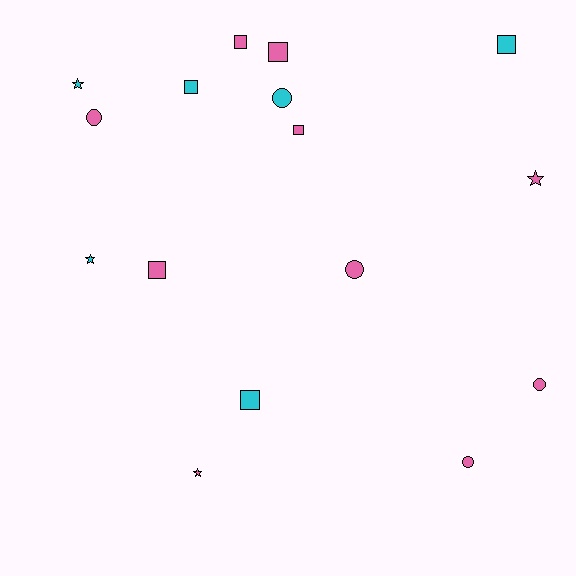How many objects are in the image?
There are 16 objects.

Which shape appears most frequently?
Square, with 7 objects.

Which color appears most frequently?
Pink, with 10 objects.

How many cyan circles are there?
There is 1 cyan circle.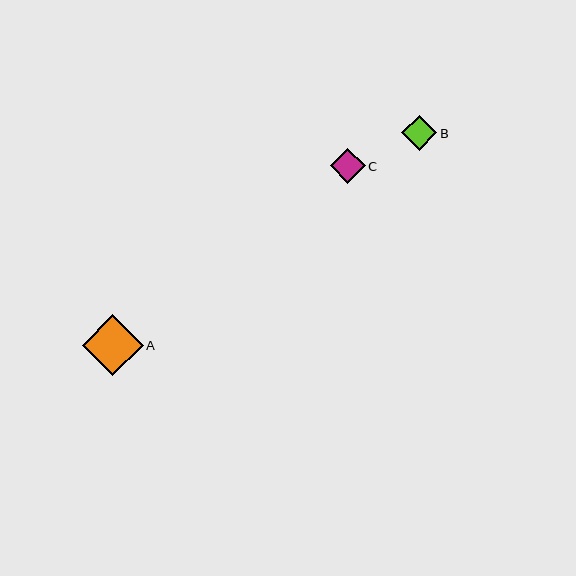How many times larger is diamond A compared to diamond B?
Diamond A is approximately 1.7 times the size of diamond B.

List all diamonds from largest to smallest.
From largest to smallest: A, B, C.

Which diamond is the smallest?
Diamond C is the smallest with a size of approximately 35 pixels.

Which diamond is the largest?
Diamond A is the largest with a size of approximately 61 pixels.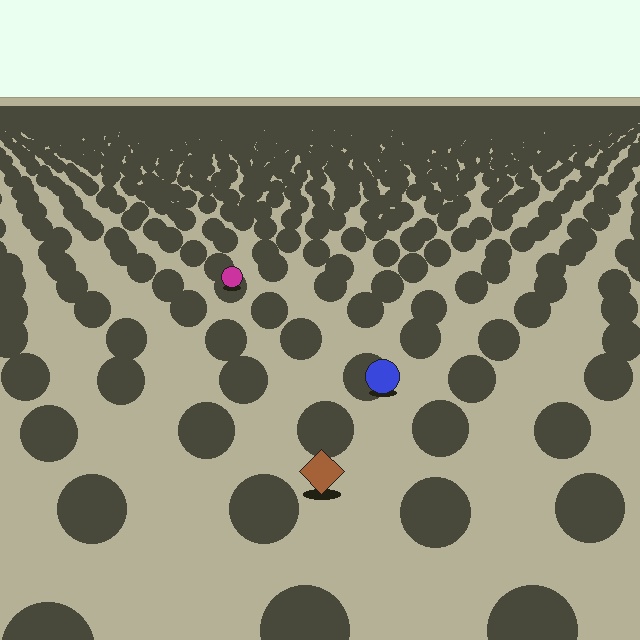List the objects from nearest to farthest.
From nearest to farthest: the brown diamond, the blue circle, the magenta circle.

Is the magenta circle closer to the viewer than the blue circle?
No. The blue circle is closer — you can tell from the texture gradient: the ground texture is coarser near it.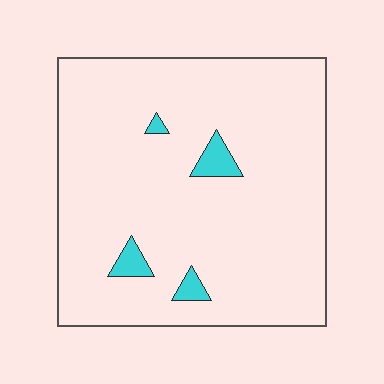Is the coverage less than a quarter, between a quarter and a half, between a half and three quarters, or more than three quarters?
Less than a quarter.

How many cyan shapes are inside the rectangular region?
4.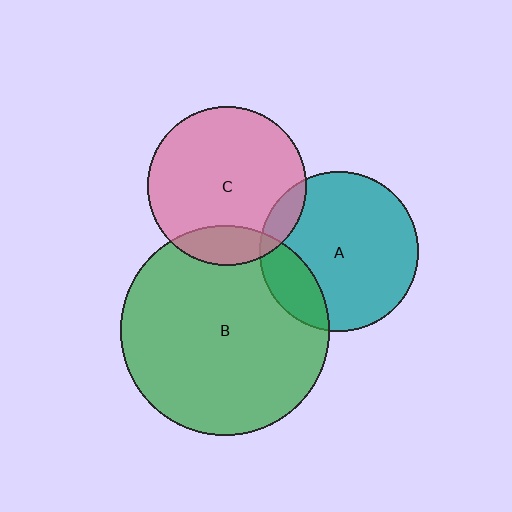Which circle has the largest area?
Circle B (green).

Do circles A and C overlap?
Yes.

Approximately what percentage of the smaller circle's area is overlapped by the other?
Approximately 10%.